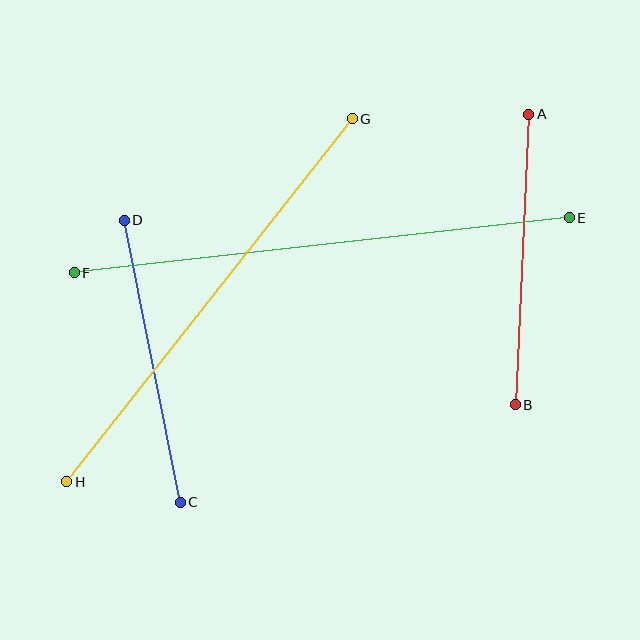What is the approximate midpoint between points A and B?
The midpoint is at approximately (522, 260) pixels.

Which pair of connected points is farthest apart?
Points E and F are farthest apart.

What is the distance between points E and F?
The distance is approximately 498 pixels.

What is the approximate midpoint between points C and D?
The midpoint is at approximately (152, 361) pixels.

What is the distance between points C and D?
The distance is approximately 287 pixels.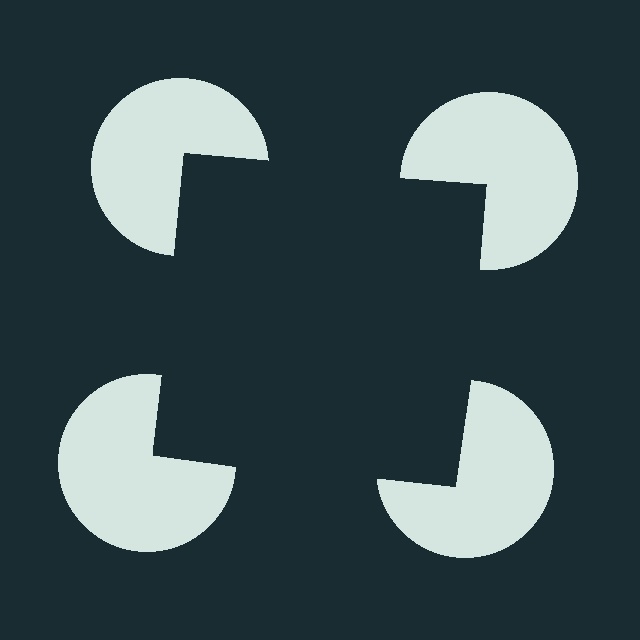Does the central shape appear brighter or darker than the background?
It typically appears slightly darker than the background, even though no actual brightness change is drawn.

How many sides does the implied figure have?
4 sides.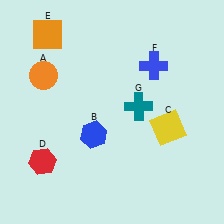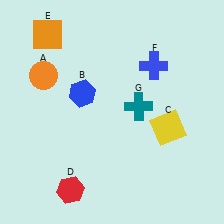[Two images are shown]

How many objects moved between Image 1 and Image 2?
2 objects moved between the two images.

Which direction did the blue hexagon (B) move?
The blue hexagon (B) moved up.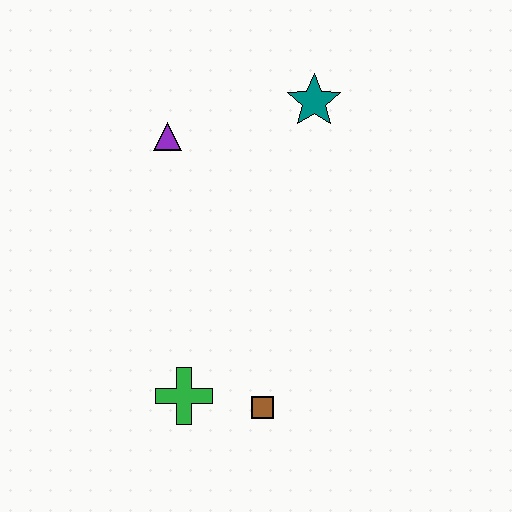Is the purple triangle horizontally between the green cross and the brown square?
No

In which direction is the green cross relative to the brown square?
The green cross is to the left of the brown square.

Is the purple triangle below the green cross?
No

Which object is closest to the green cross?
The brown square is closest to the green cross.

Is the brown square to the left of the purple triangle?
No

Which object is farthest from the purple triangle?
The brown square is farthest from the purple triangle.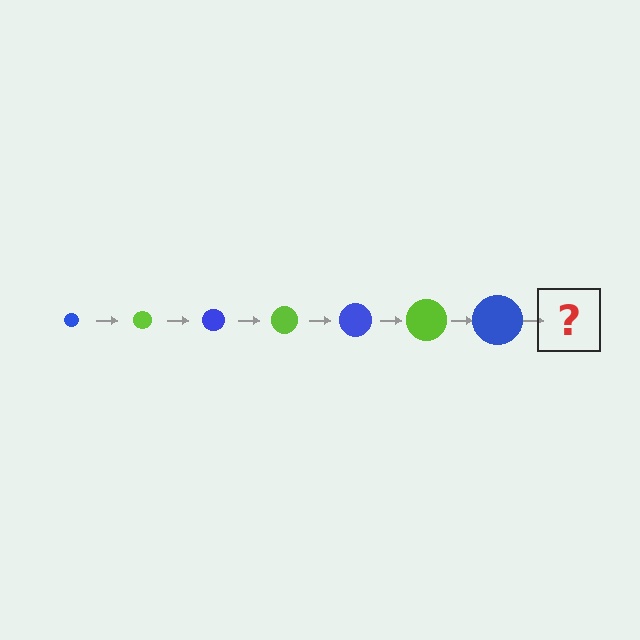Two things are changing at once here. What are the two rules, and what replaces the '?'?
The two rules are that the circle grows larger each step and the color cycles through blue and lime. The '?' should be a lime circle, larger than the previous one.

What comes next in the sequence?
The next element should be a lime circle, larger than the previous one.